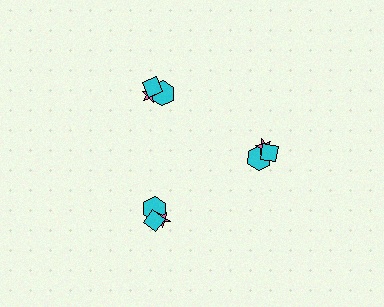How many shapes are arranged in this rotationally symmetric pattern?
There are 9 shapes, arranged in 3 groups of 3.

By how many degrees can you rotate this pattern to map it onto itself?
The pattern maps onto itself every 120 degrees of rotation.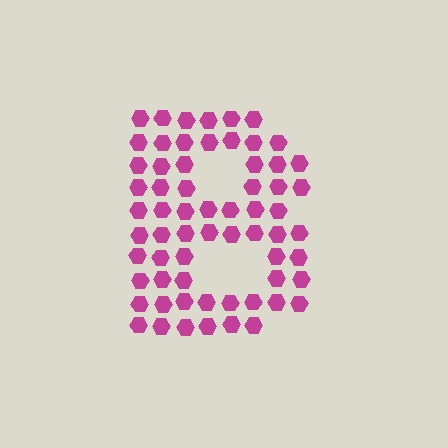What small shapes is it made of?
It is made of small hexagons.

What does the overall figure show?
The overall figure shows the letter B.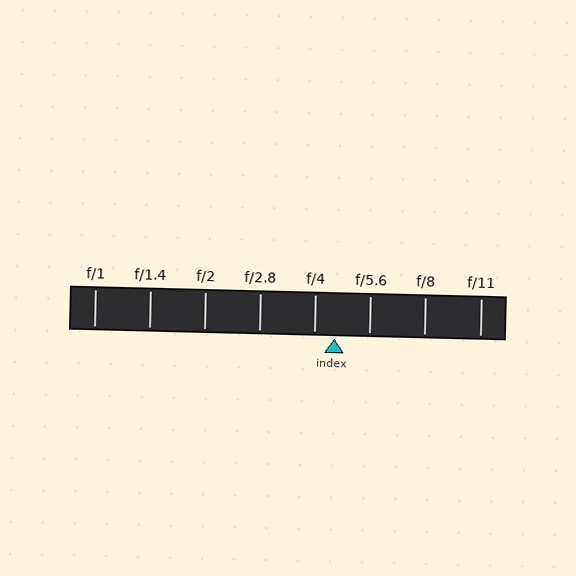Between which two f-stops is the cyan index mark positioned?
The index mark is between f/4 and f/5.6.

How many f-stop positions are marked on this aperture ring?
There are 8 f-stop positions marked.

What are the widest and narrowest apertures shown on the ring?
The widest aperture shown is f/1 and the narrowest is f/11.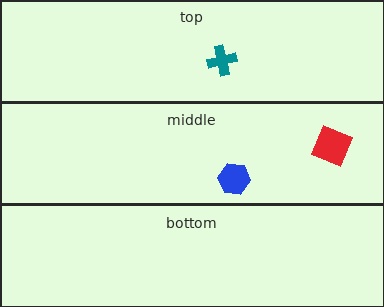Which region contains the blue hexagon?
The middle region.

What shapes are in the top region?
The teal cross.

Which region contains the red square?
The middle region.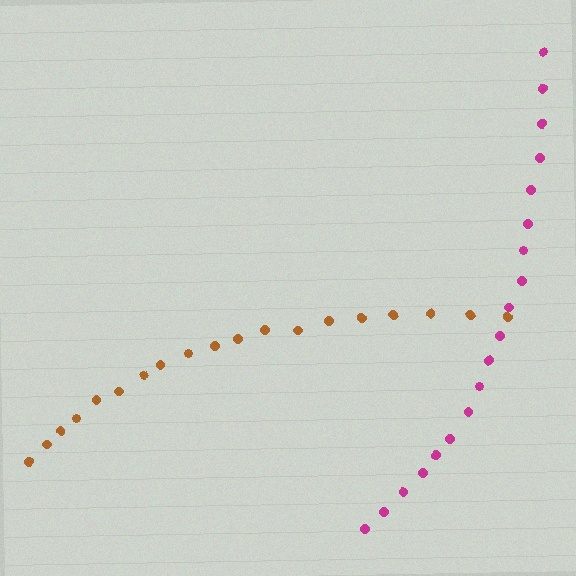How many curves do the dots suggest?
There are 2 distinct paths.